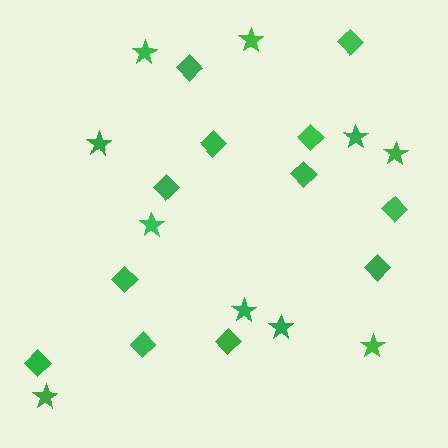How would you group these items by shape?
There are 2 groups: one group of diamonds (12) and one group of stars (10).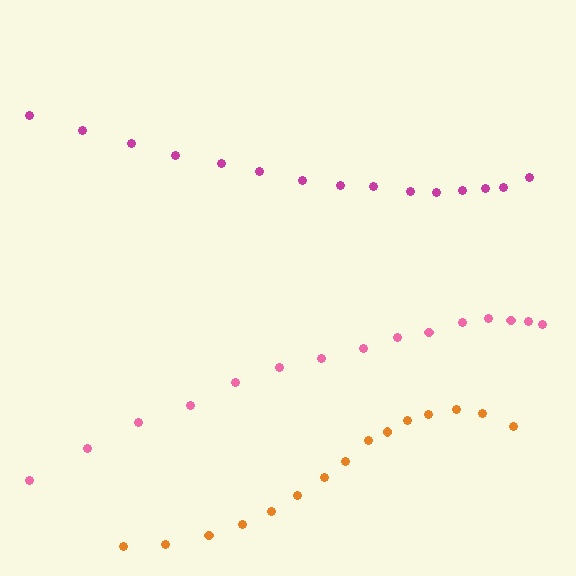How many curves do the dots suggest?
There are 3 distinct paths.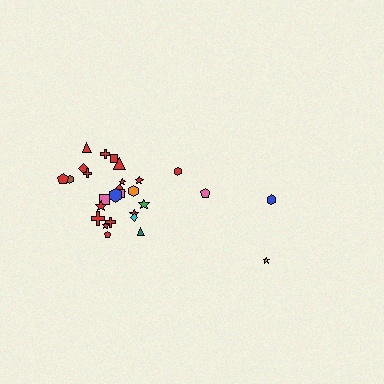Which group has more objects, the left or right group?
The left group.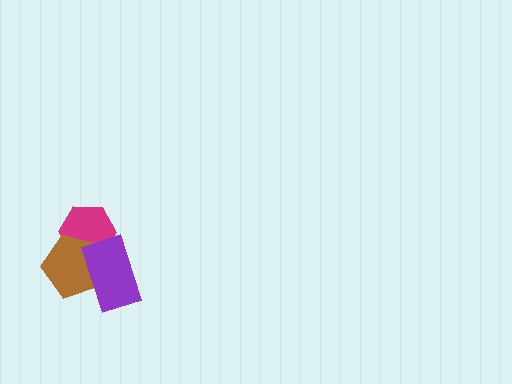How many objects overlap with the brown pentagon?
2 objects overlap with the brown pentagon.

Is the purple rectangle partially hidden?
No, no other shape covers it.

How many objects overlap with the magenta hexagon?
2 objects overlap with the magenta hexagon.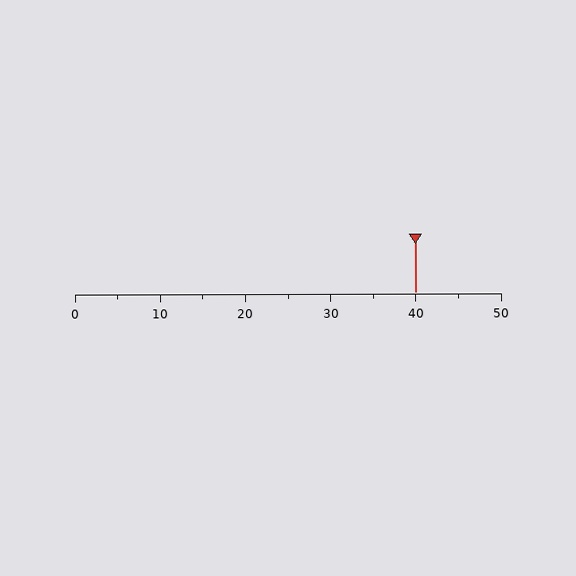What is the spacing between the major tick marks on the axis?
The major ticks are spaced 10 apart.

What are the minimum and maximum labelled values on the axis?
The axis runs from 0 to 50.